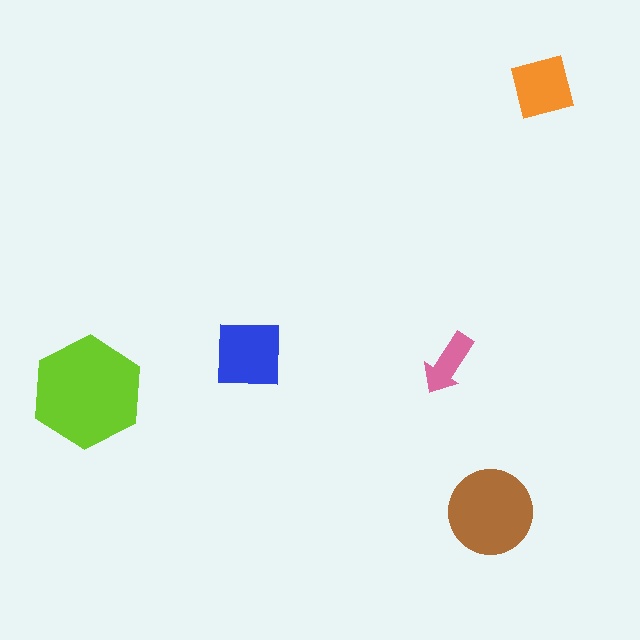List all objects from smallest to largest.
The pink arrow, the orange square, the blue square, the brown circle, the lime hexagon.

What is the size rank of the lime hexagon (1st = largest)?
1st.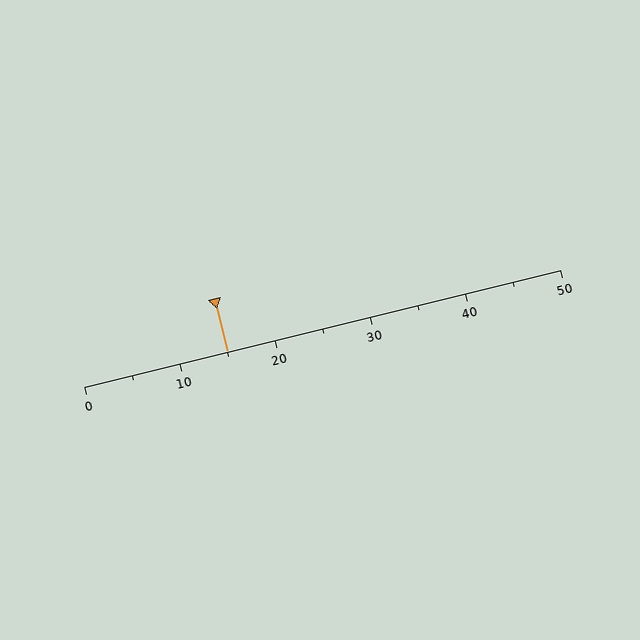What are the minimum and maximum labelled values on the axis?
The axis runs from 0 to 50.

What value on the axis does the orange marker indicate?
The marker indicates approximately 15.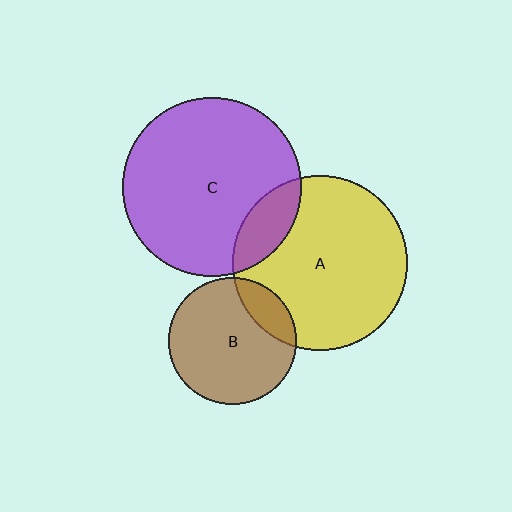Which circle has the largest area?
Circle C (purple).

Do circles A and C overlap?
Yes.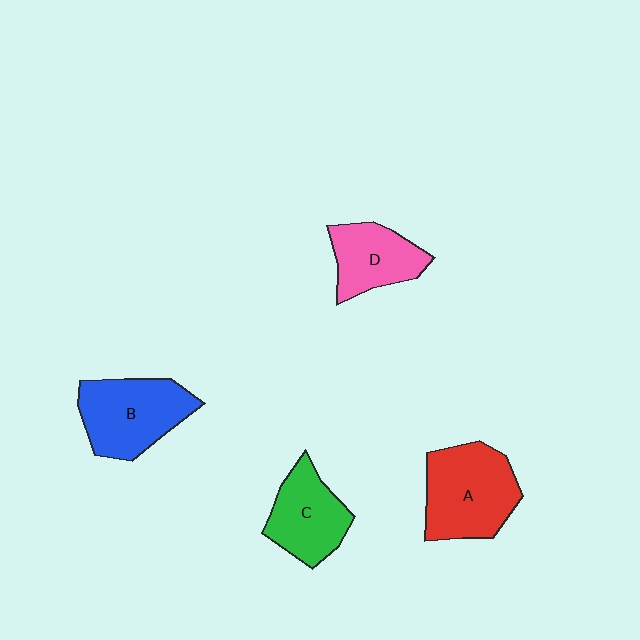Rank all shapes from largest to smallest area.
From largest to smallest: A (red), B (blue), C (green), D (pink).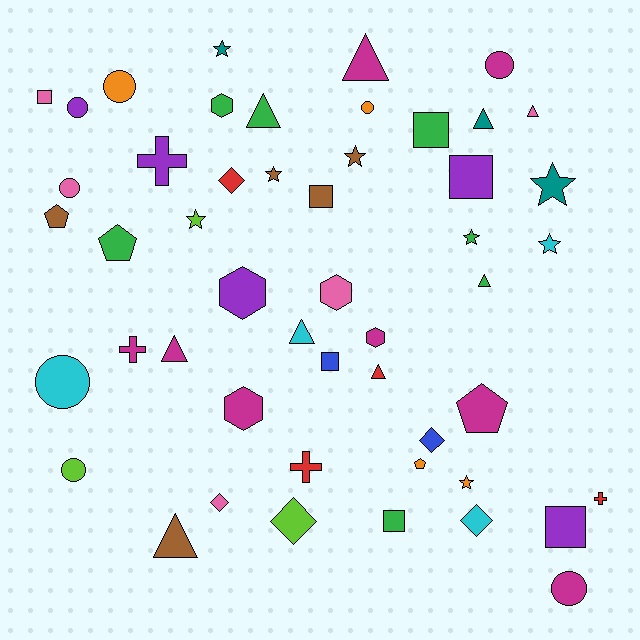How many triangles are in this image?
There are 9 triangles.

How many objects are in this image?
There are 50 objects.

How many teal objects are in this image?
There are 3 teal objects.